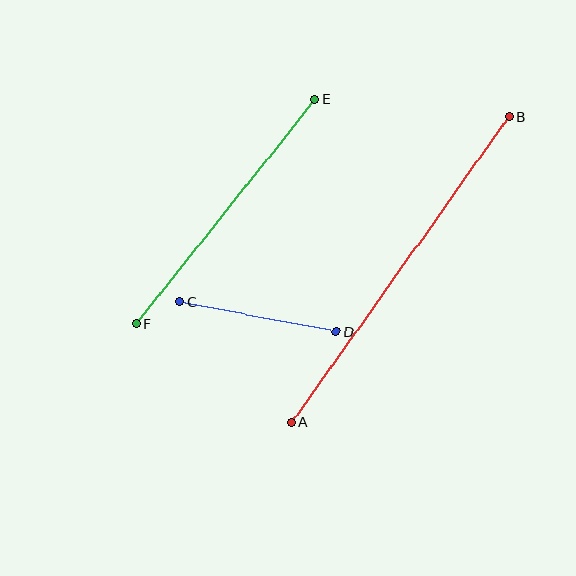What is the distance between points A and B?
The distance is approximately 375 pixels.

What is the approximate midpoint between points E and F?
The midpoint is at approximately (225, 212) pixels.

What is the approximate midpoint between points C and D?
The midpoint is at approximately (258, 317) pixels.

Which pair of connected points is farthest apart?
Points A and B are farthest apart.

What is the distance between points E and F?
The distance is approximately 288 pixels.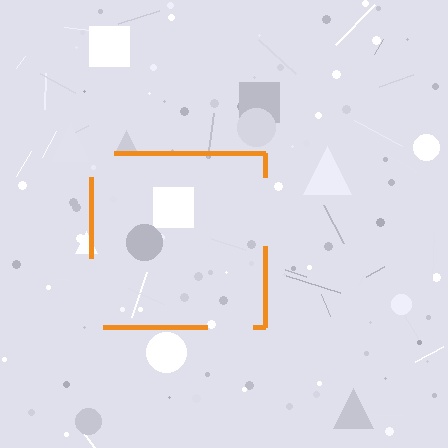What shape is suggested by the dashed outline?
The dashed outline suggests a square.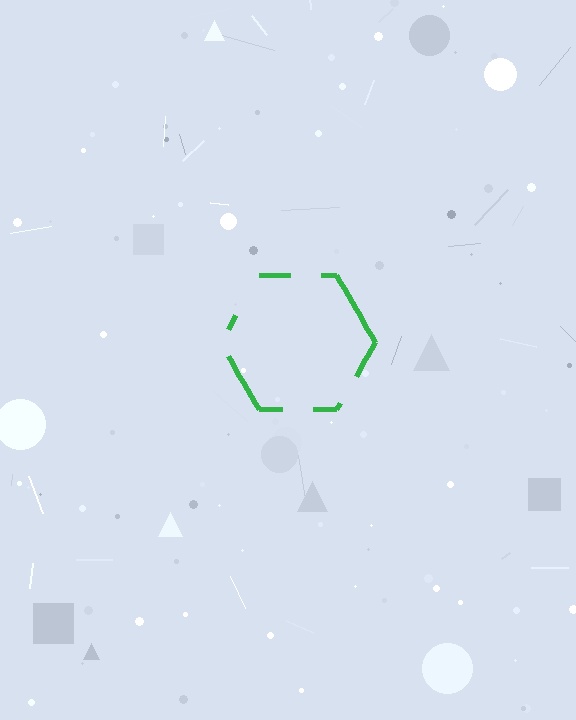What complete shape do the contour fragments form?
The contour fragments form a hexagon.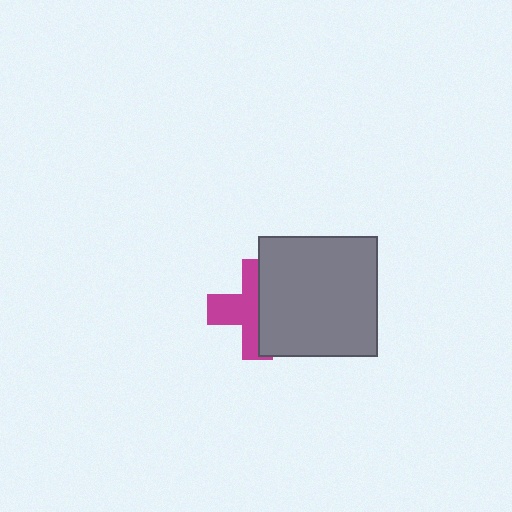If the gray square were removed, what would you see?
You would see the complete magenta cross.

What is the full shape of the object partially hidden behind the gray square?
The partially hidden object is a magenta cross.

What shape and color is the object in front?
The object in front is a gray square.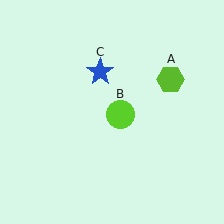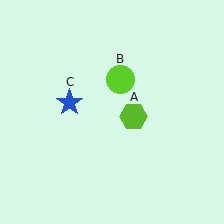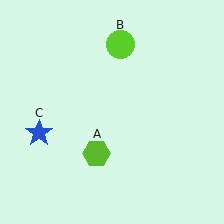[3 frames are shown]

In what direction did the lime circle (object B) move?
The lime circle (object B) moved up.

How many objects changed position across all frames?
3 objects changed position: lime hexagon (object A), lime circle (object B), blue star (object C).